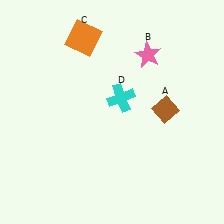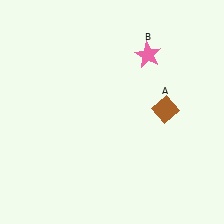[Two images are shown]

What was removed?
The cyan cross (D), the orange square (C) were removed in Image 2.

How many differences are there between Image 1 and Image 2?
There are 2 differences between the two images.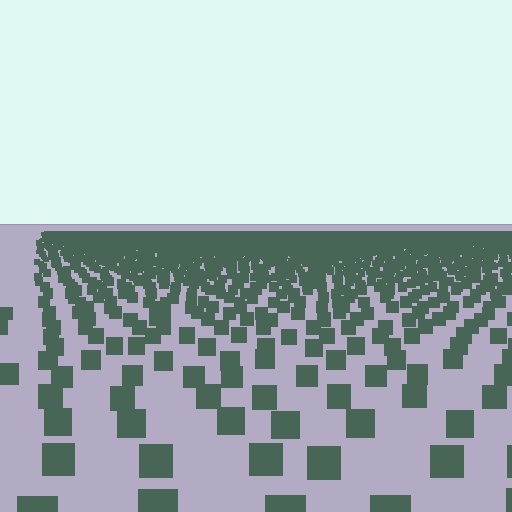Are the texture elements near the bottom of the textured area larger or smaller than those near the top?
Larger. Near the bottom, elements are closer to the viewer and appear at a bigger on-screen size.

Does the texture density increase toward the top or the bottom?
Density increases toward the top.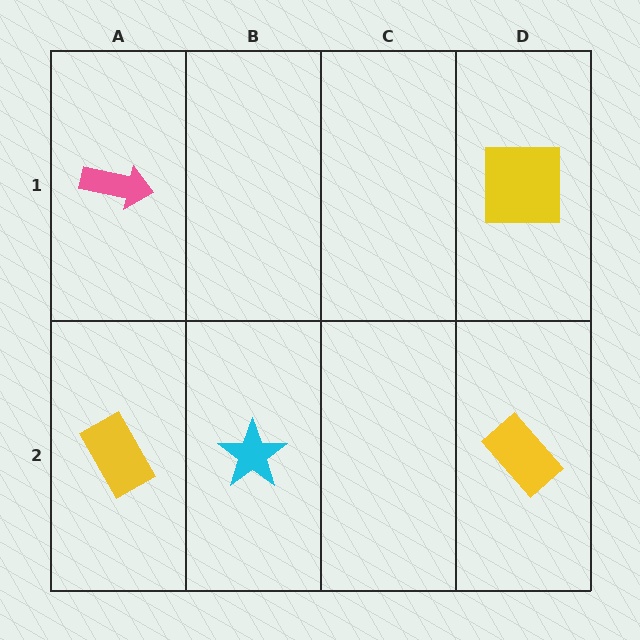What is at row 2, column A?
A yellow rectangle.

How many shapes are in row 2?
3 shapes.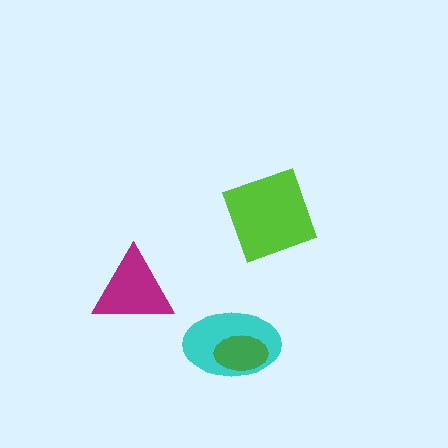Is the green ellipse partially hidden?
No, no other shape covers it.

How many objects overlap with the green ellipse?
1 object overlaps with the green ellipse.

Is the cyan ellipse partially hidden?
Yes, it is partially covered by another shape.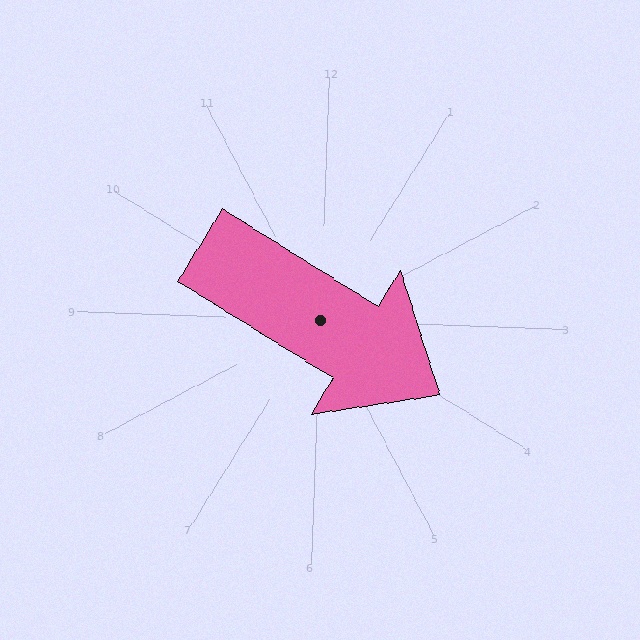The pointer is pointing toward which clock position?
Roughly 4 o'clock.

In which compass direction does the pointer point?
Southeast.